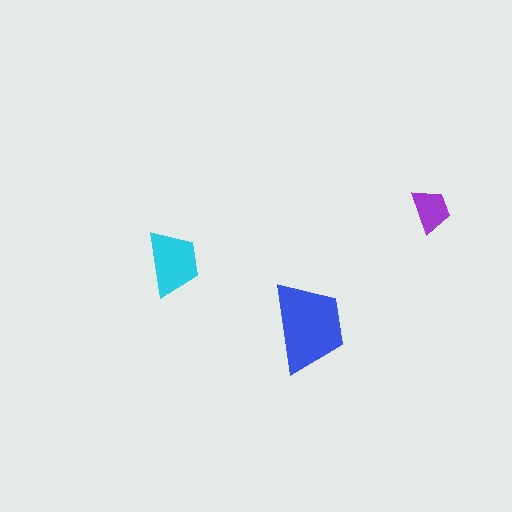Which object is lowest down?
The blue trapezoid is bottommost.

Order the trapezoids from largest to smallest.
the blue one, the cyan one, the purple one.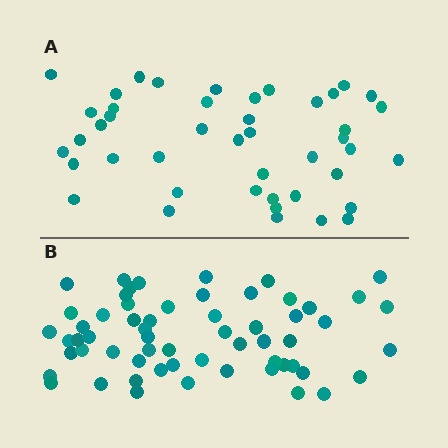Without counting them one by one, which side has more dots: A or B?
Region B (the bottom region) has more dots.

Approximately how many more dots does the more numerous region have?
Region B has approximately 15 more dots than region A.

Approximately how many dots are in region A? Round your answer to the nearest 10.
About 40 dots. (The exact count is 44, which rounds to 40.)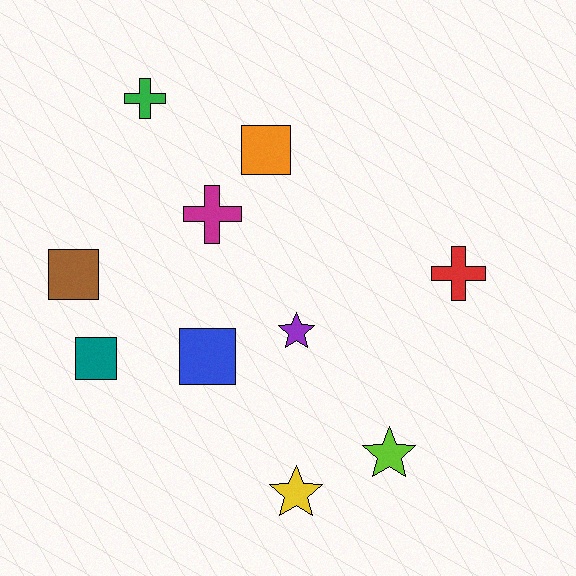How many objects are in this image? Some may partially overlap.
There are 10 objects.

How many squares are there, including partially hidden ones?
There are 4 squares.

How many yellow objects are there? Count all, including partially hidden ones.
There is 1 yellow object.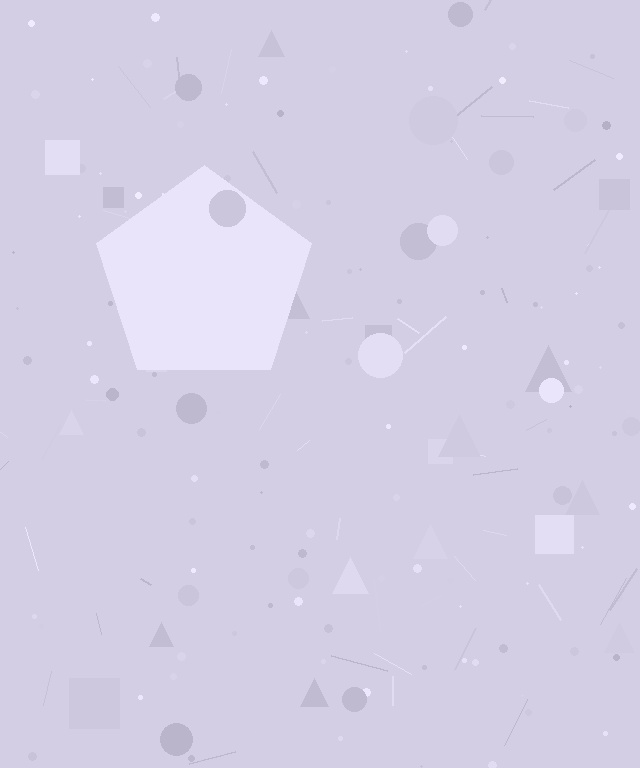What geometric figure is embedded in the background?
A pentagon is embedded in the background.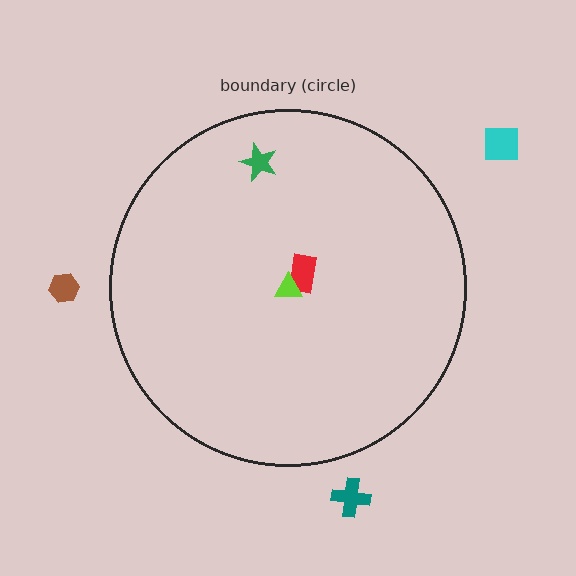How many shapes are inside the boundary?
3 inside, 3 outside.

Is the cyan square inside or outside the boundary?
Outside.